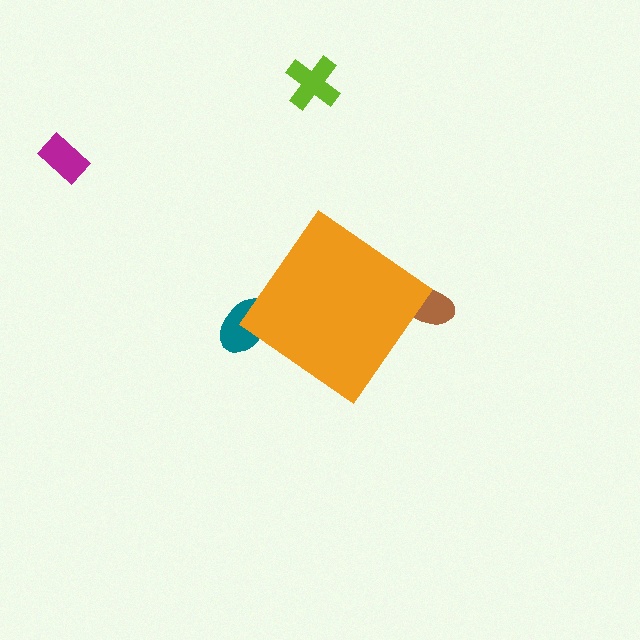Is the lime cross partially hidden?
No, the lime cross is fully visible.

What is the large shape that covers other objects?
An orange diamond.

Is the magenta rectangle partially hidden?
No, the magenta rectangle is fully visible.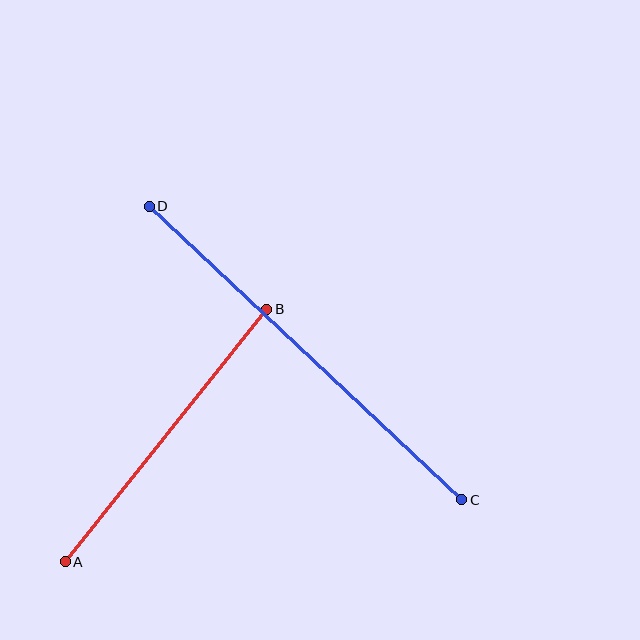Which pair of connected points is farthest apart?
Points C and D are farthest apart.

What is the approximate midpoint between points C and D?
The midpoint is at approximately (305, 353) pixels.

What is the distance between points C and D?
The distance is approximately 429 pixels.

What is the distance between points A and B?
The distance is approximately 323 pixels.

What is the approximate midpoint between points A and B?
The midpoint is at approximately (166, 435) pixels.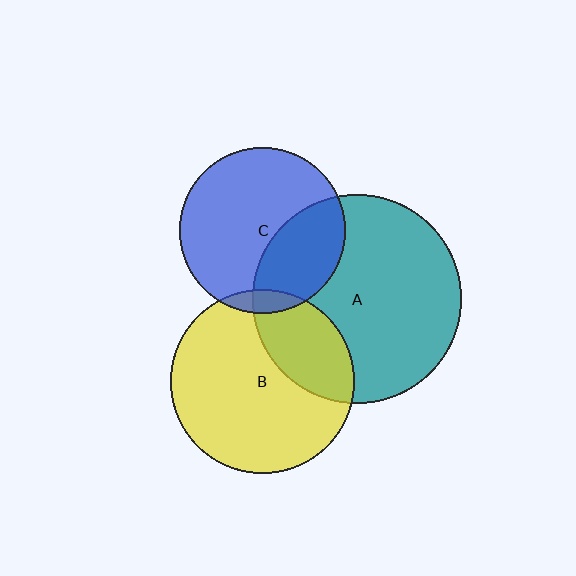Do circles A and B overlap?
Yes.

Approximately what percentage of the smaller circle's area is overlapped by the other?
Approximately 30%.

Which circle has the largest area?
Circle A (teal).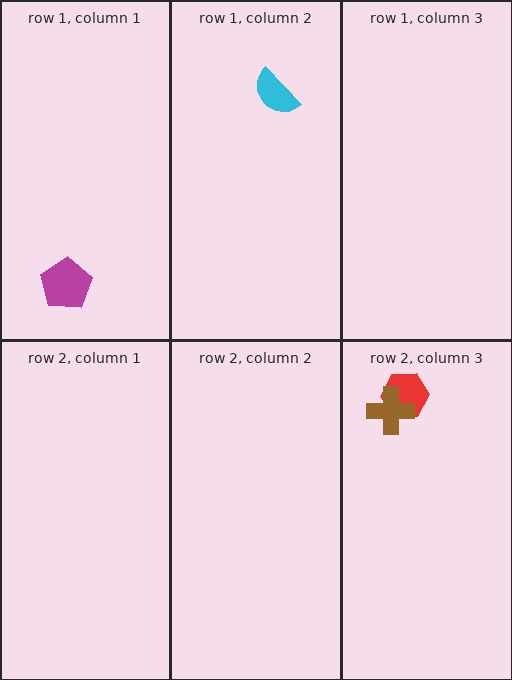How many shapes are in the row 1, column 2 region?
1.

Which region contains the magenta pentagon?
The row 1, column 1 region.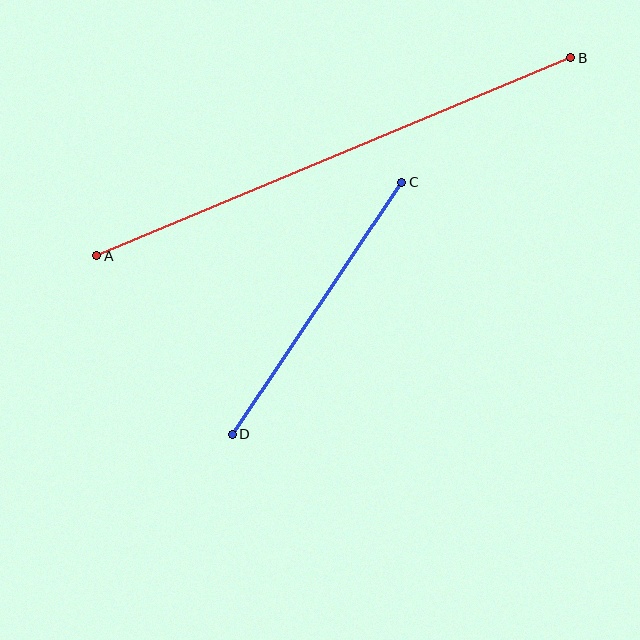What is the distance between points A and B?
The distance is approximately 514 pixels.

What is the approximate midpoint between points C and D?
The midpoint is at approximately (317, 308) pixels.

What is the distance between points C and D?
The distance is approximately 304 pixels.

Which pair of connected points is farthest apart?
Points A and B are farthest apart.